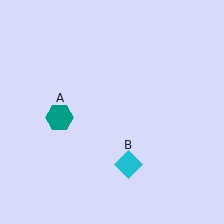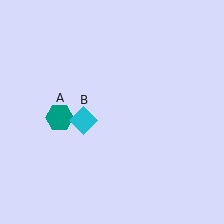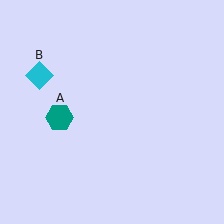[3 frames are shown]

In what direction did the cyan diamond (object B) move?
The cyan diamond (object B) moved up and to the left.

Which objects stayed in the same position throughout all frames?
Teal hexagon (object A) remained stationary.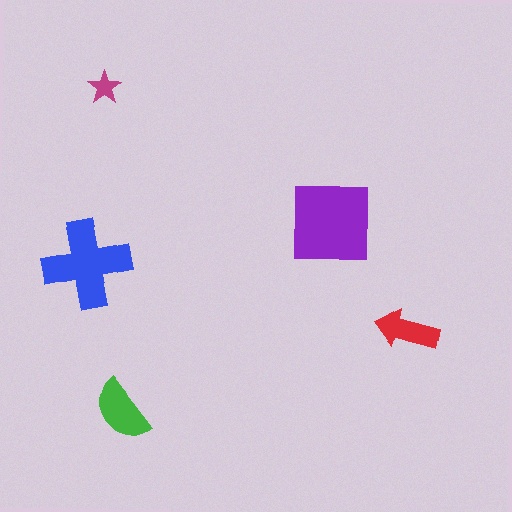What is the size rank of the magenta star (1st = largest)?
5th.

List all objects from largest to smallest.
The purple square, the blue cross, the green semicircle, the red arrow, the magenta star.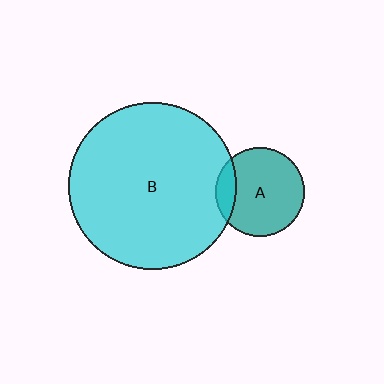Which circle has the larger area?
Circle B (cyan).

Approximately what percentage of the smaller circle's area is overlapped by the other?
Approximately 15%.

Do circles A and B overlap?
Yes.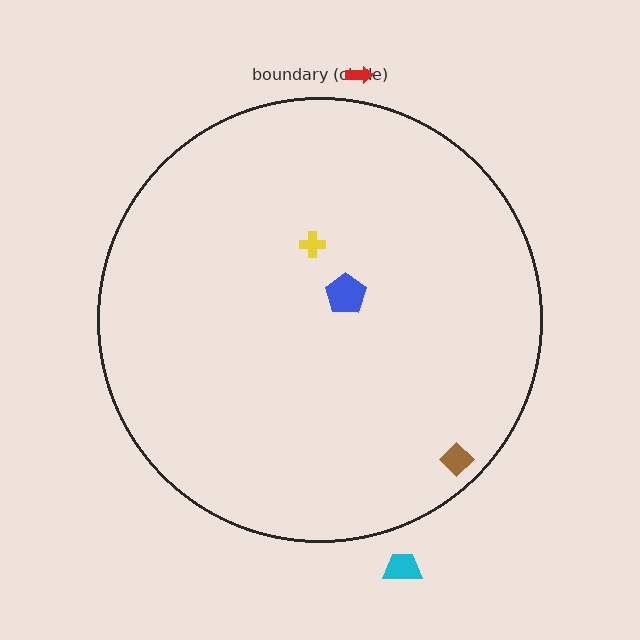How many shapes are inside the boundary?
3 inside, 2 outside.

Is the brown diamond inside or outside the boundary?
Inside.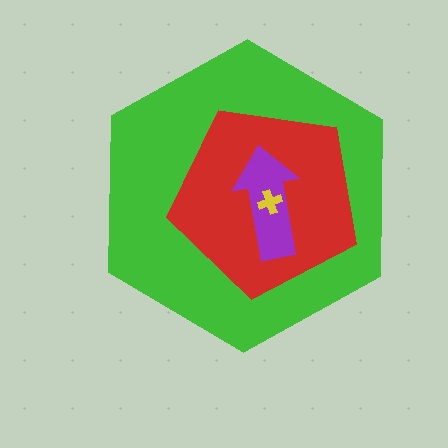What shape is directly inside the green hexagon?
The red pentagon.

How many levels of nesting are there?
4.